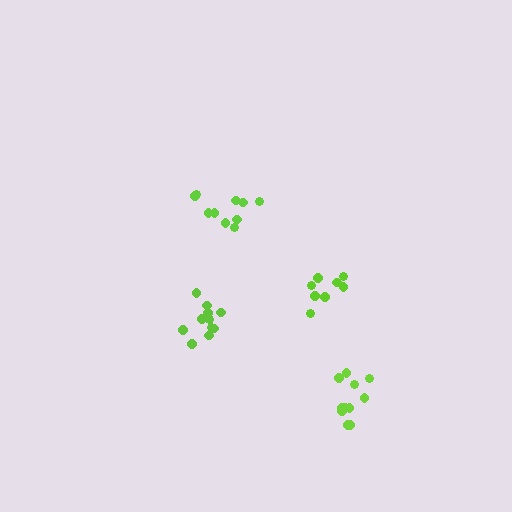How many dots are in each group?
Group 1: 11 dots, Group 2: 10 dots, Group 3: 11 dots, Group 4: 8 dots (40 total).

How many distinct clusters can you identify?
There are 4 distinct clusters.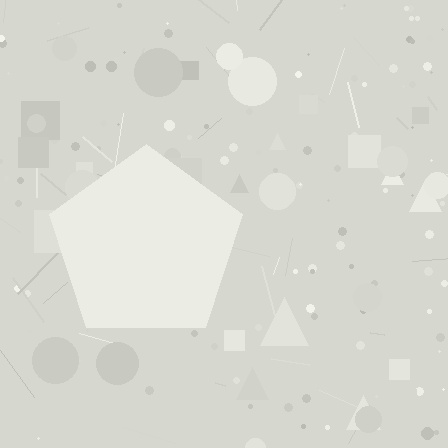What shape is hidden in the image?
A pentagon is hidden in the image.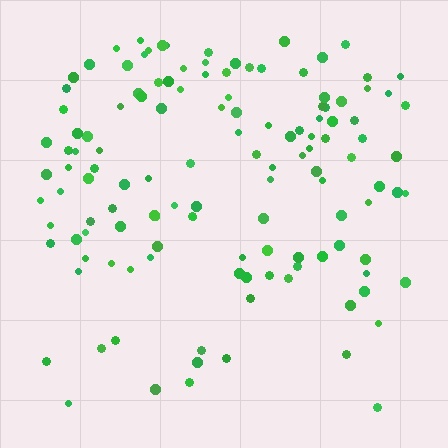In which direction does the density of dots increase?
From bottom to top, with the top side densest.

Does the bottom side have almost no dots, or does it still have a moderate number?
Still a moderate number, just noticeably fewer than the top.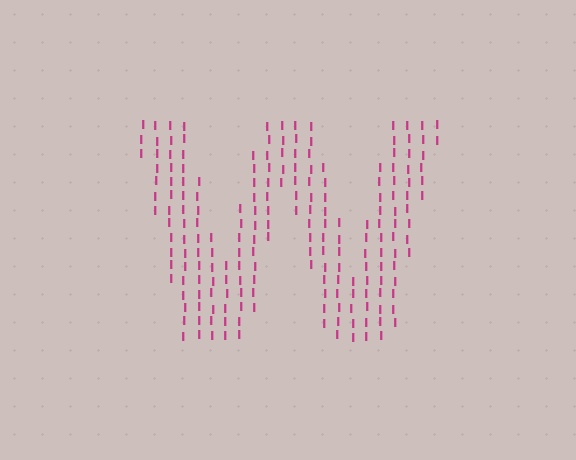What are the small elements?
The small elements are letter I's.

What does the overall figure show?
The overall figure shows the letter W.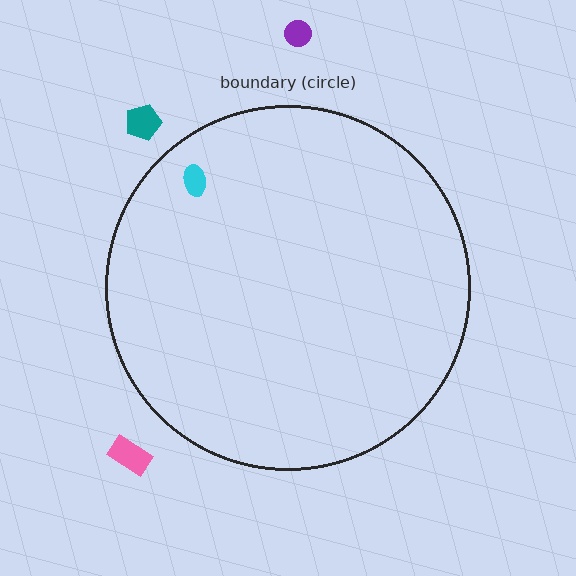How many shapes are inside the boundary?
1 inside, 3 outside.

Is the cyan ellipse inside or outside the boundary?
Inside.